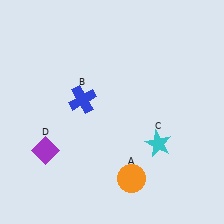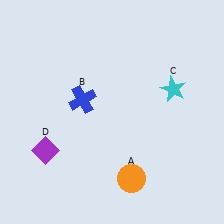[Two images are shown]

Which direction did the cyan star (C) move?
The cyan star (C) moved up.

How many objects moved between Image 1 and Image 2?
1 object moved between the two images.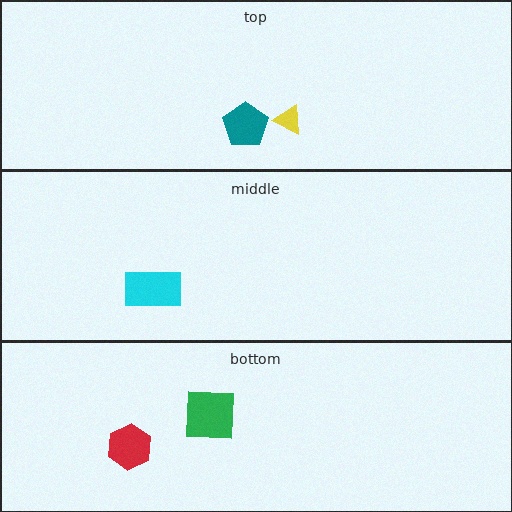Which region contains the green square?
The bottom region.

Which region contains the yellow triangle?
The top region.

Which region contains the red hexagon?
The bottom region.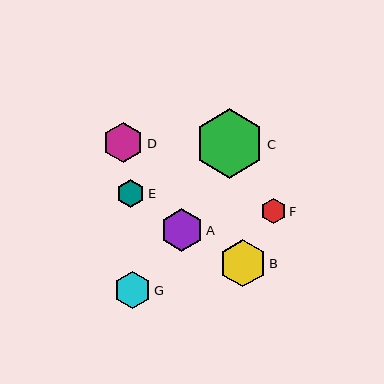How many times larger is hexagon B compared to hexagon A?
Hexagon B is approximately 1.1 times the size of hexagon A.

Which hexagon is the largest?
Hexagon C is the largest with a size of approximately 69 pixels.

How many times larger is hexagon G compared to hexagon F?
Hexagon G is approximately 1.5 times the size of hexagon F.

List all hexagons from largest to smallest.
From largest to smallest: C, B, A, D, G, E, F.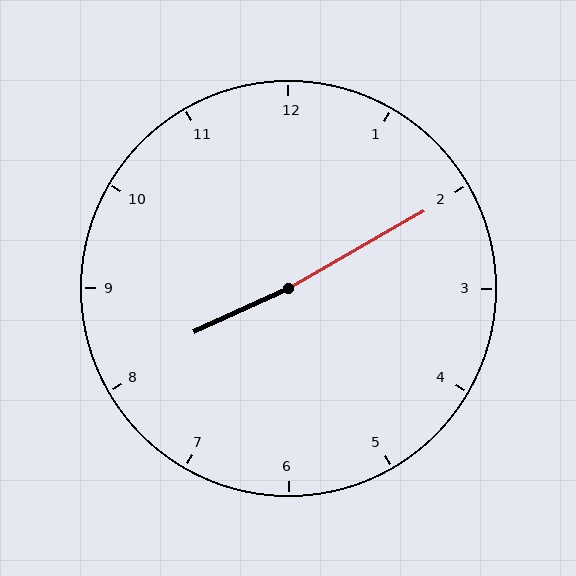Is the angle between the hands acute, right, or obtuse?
It is obtuse.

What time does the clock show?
8:10.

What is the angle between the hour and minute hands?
Approximately 175 degrees.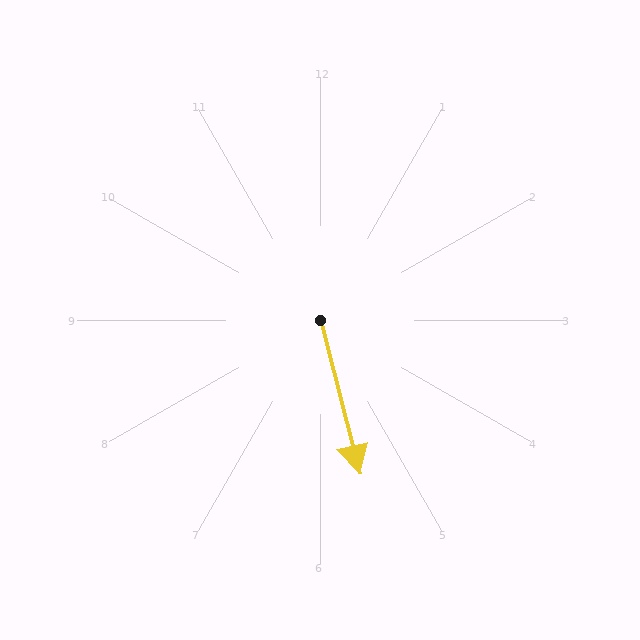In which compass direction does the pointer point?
South.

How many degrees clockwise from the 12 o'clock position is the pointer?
Approximately 166 degrees.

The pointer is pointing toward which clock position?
Roughly 6 o'clock.